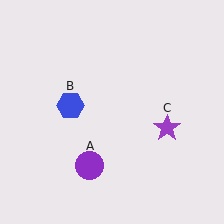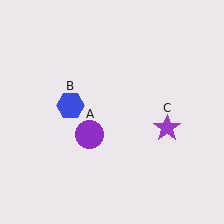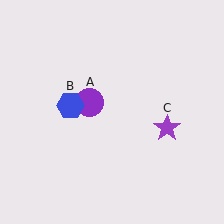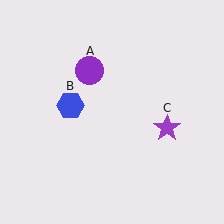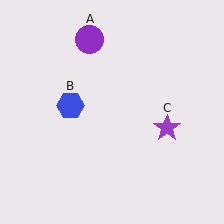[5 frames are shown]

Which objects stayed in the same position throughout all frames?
Blue hexagon (object B) and purple star (object C) remained stationary.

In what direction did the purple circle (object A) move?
The purple circle (object A) moved up.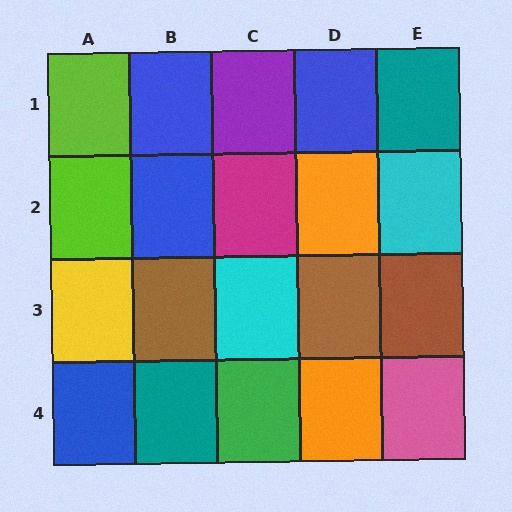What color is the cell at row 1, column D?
Blue.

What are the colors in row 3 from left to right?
Yellow, brown, cyan, brown, brown.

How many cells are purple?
1 cell is purple.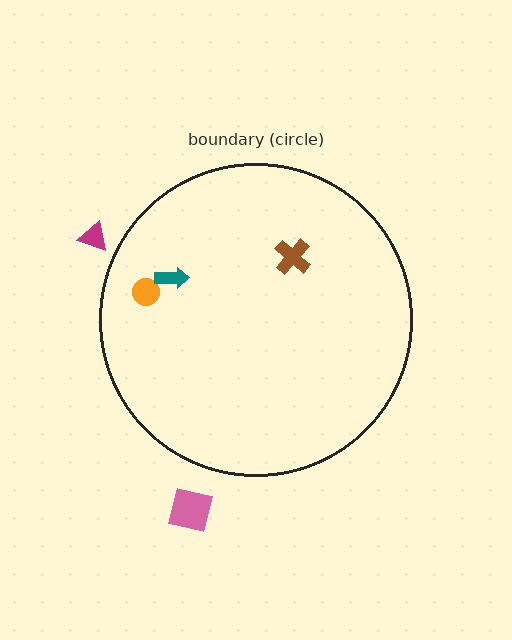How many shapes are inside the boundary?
3 inside, 2 outside.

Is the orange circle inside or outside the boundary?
Inside.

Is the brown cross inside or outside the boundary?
Inside.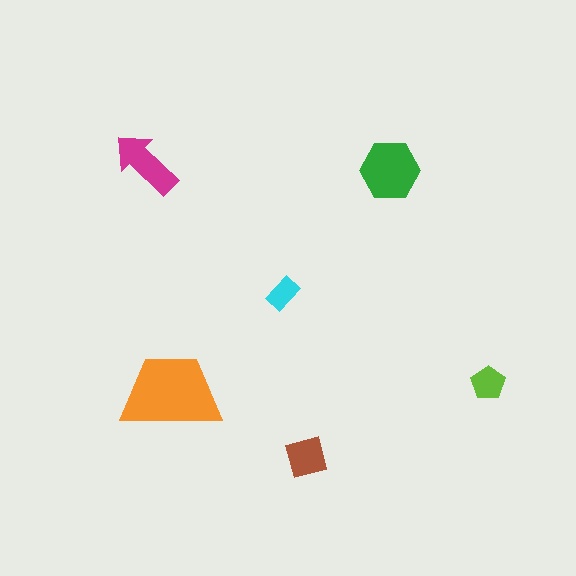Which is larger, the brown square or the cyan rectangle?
The brown square.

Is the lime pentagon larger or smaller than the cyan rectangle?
Larger.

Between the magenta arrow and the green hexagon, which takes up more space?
The green hexagon.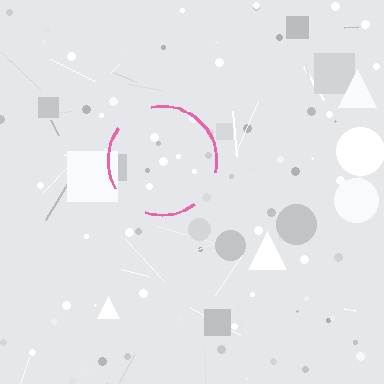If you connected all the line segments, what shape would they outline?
They would outline a circle.